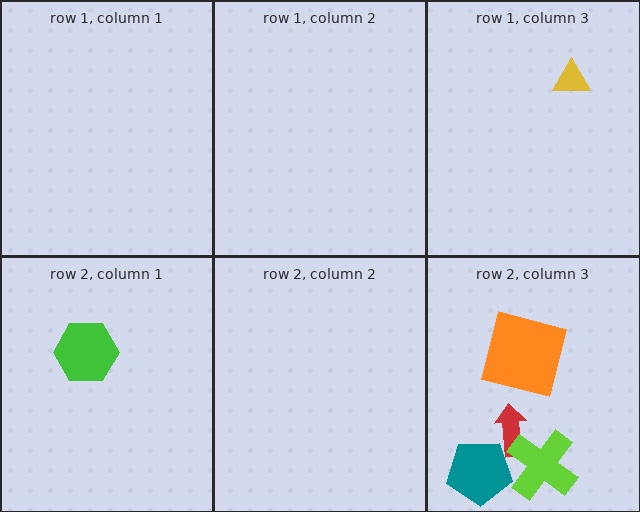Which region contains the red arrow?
The row 2, column 3 region.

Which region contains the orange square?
The row 2, column 3 region.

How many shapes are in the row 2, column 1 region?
1.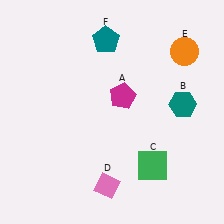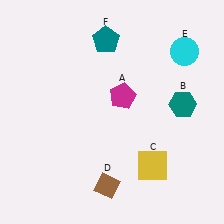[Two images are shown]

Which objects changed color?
C changed from green to yellow. D changed from pink to brown. E changed from orange to cyan.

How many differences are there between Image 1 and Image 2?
There are 3 differences between the two images.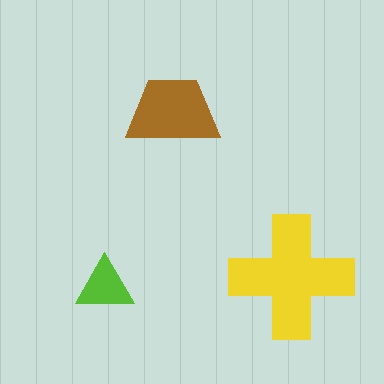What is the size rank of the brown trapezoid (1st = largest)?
2nd.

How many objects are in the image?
There are 3 objects in the image.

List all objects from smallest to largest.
The lime triangle, the brown trapezoid, the yellow cross.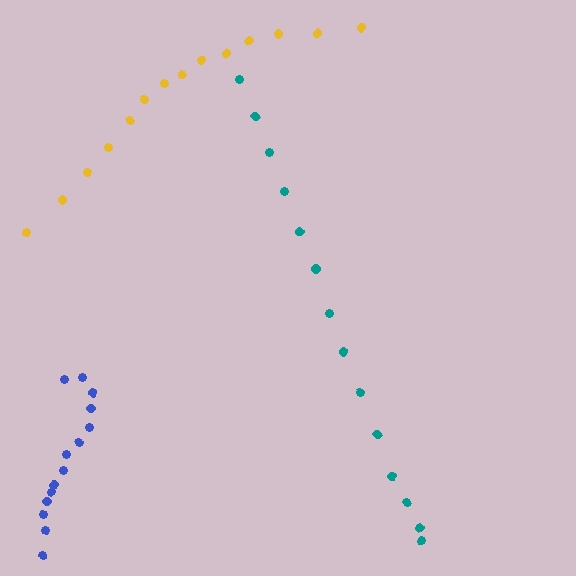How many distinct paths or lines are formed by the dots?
There are 3 distinct paths.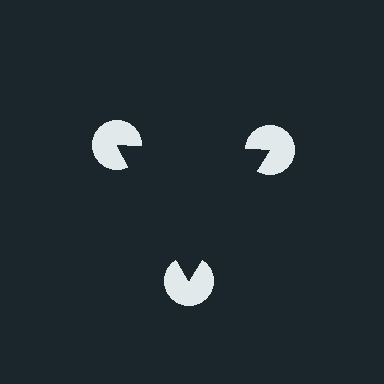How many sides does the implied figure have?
3 sides.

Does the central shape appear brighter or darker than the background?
It typically appears slightly darker than the background, even though no actual brightness change is drawn.